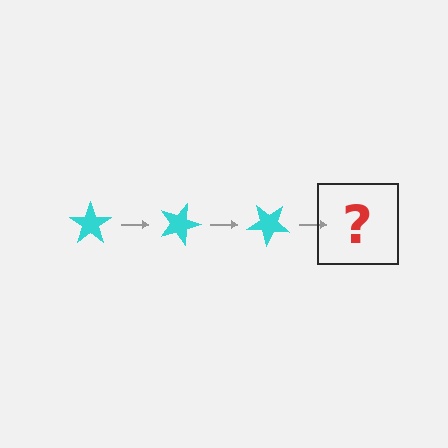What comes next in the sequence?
The next element should be a cyan star rotated 60 degrees.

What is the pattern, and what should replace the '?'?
The pattern is that the star rotates 20 degrees each step. The '?' should be a cyan star rotated 60 degrees.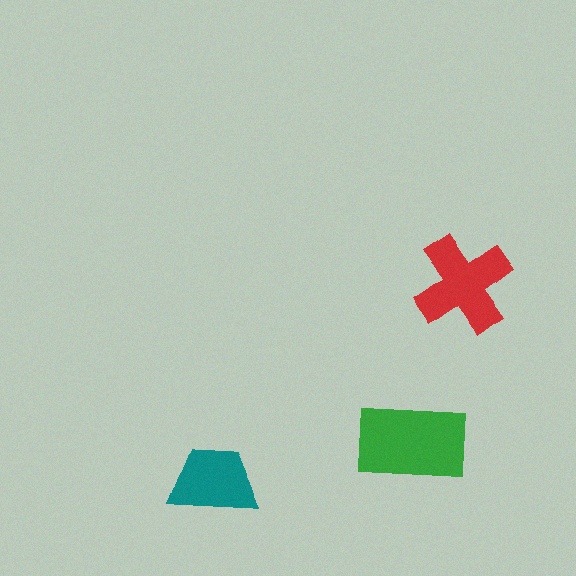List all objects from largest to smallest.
The green rectangle, the red cross, the teal trapezoid.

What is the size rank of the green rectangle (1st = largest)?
1st.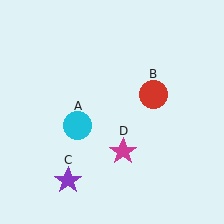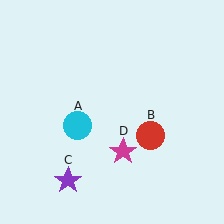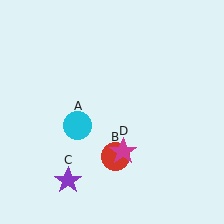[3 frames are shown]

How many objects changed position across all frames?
1 object changed position: red circle (object B).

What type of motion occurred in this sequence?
The red circle (object B) rotated clockwise around the center of the scene.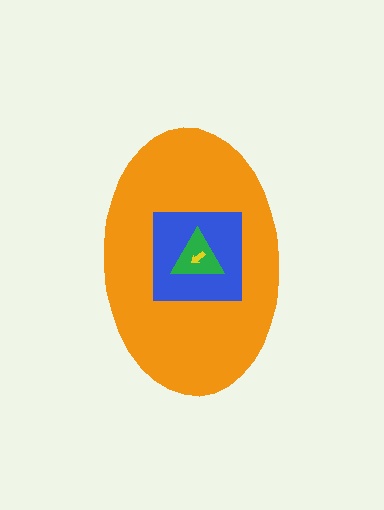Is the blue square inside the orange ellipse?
Yes.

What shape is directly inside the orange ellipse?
The blue square.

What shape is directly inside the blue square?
The green triangle.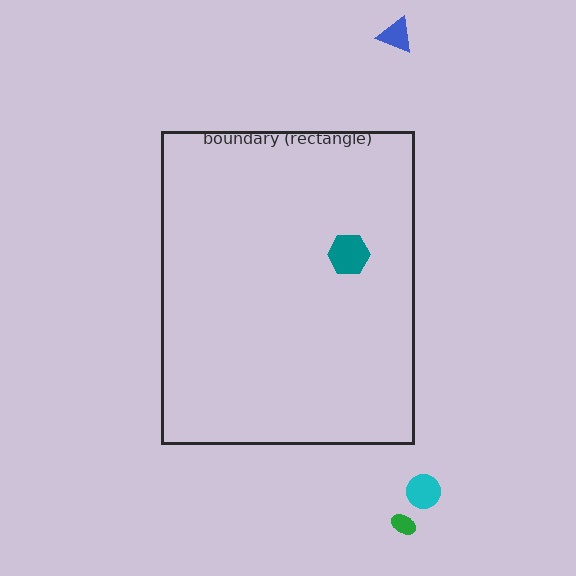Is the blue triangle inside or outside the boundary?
Outside.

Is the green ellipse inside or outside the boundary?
Outside.